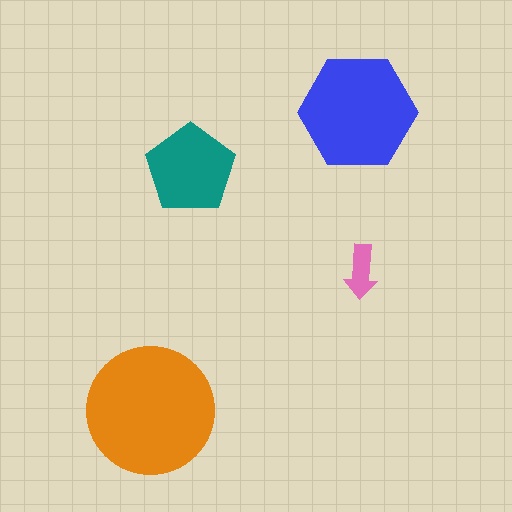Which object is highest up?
The blue hexagon is topmost.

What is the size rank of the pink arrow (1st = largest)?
4th.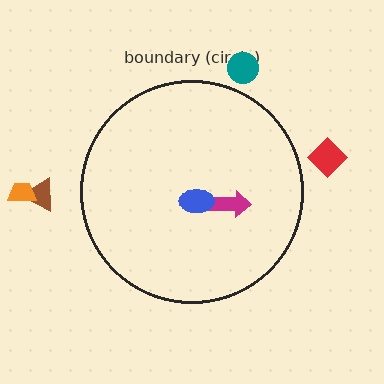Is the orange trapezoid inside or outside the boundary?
Outside.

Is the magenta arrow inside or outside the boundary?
Inside.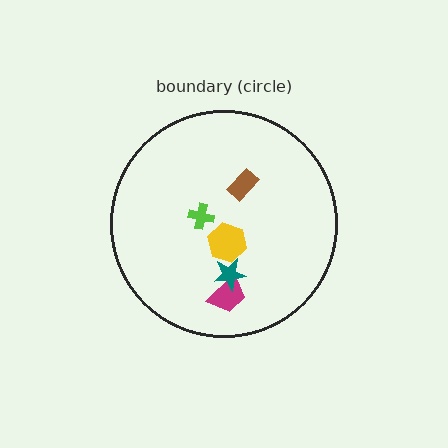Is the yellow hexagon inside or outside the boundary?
Inside.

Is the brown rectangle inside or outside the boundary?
Inside.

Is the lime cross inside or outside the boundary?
Inside.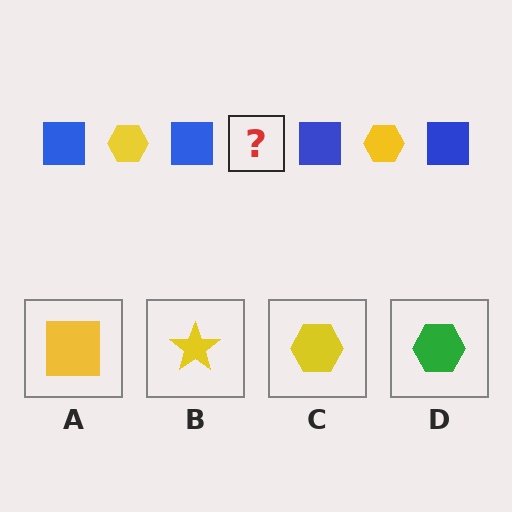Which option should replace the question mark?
Option C.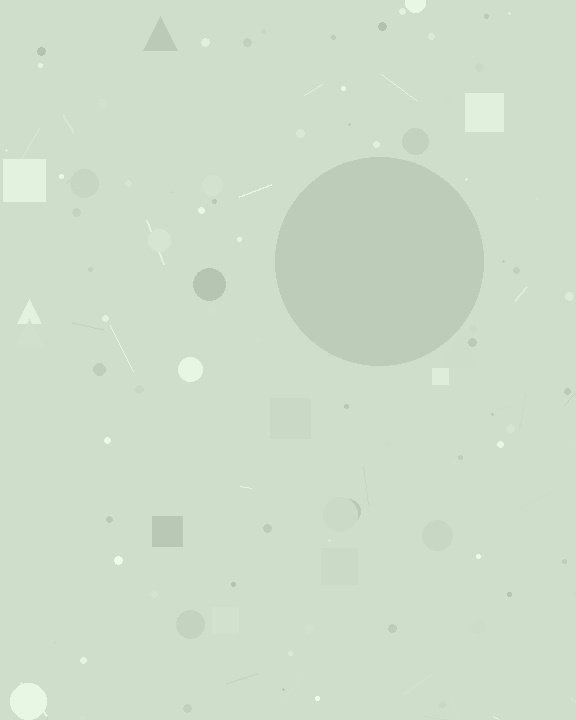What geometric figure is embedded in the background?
A circle is embedded in the background.